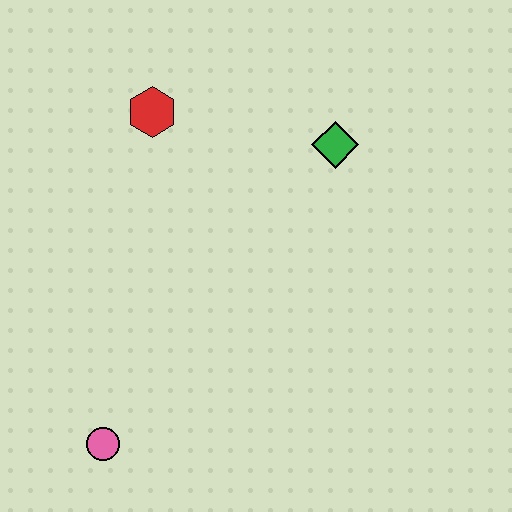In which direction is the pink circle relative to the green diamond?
The pink circle is below the green diamond.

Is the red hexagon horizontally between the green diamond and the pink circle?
Yes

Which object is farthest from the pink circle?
The green diamond is farthest from the pink circle.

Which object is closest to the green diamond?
The red hexagon is closest to the green diamond.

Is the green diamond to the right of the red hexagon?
Yes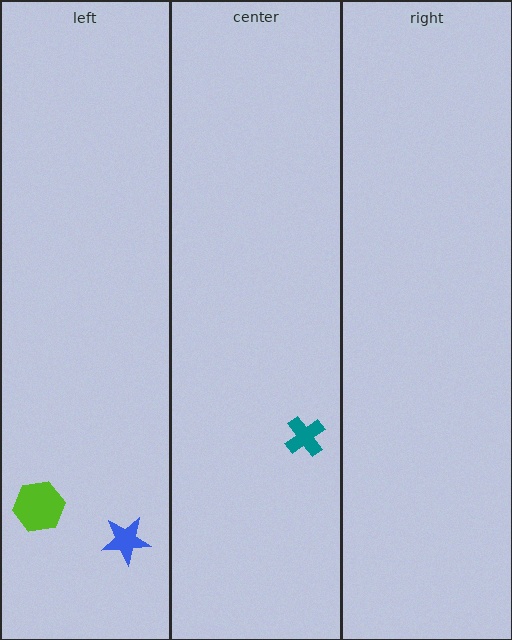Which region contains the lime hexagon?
The left region.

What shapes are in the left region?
The blue star, the lime hexagon.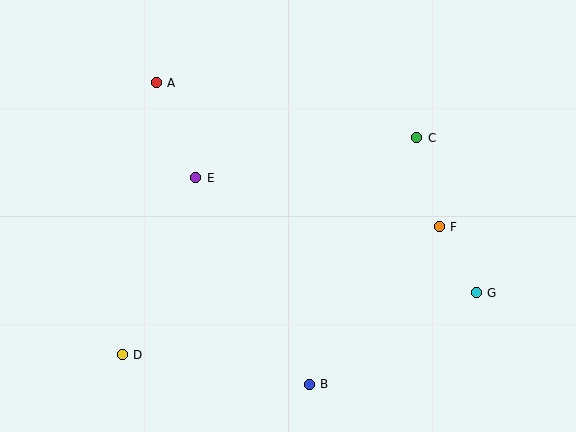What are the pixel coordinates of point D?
Point D is at (122, 355).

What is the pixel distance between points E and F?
The distance between E and F is 249 pixels.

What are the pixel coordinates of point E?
Point E is at (196, 178).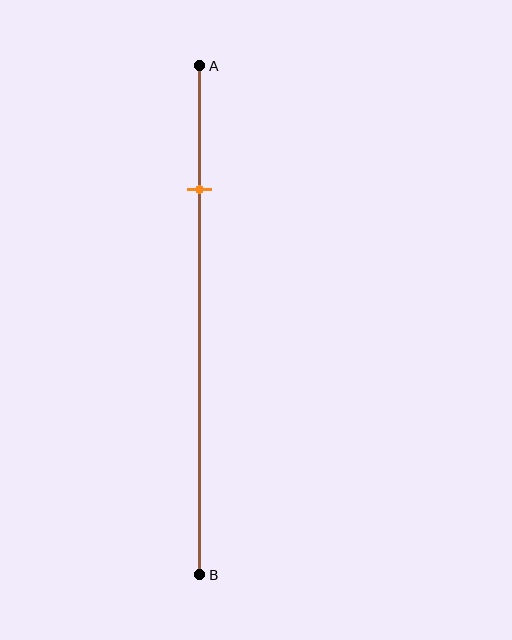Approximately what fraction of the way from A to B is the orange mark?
The orange mark is approximately 25% of the way from A to B.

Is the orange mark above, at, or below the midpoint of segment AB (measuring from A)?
The orange mark is above the midpoint of segment AB.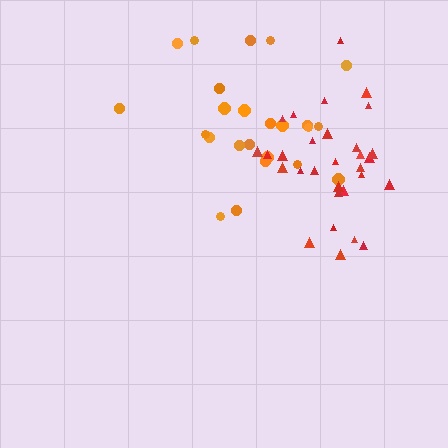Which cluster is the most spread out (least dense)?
Orange.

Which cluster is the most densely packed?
Red.